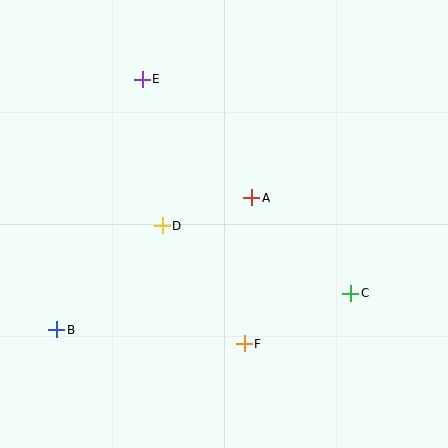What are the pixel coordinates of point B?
Point B is at (57, 330).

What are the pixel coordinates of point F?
Point F is at (244, 344).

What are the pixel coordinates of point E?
Point E is at (142, 79).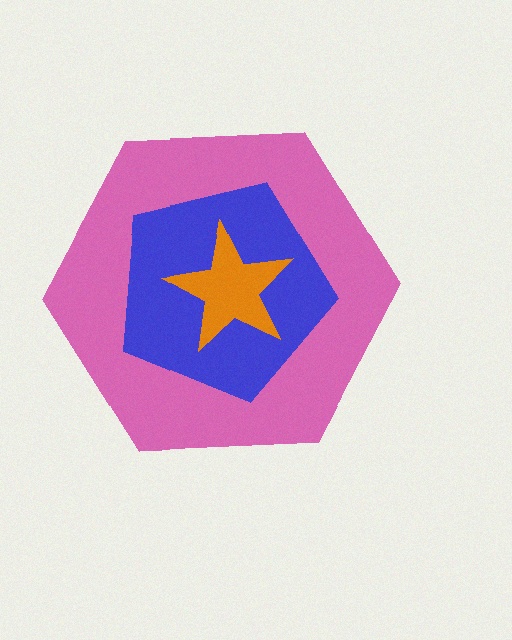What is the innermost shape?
The orange star.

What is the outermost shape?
The pink hexagon.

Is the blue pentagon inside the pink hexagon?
Yes.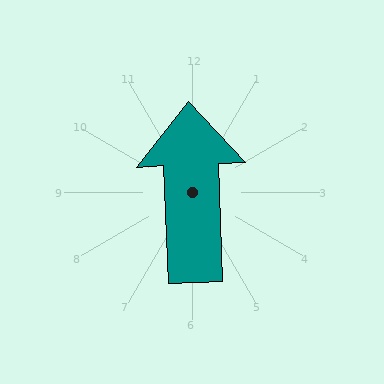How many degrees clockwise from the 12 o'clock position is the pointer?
Approximately 358 degrees.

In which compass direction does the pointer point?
North.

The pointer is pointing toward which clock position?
Roughly 12 o'clock.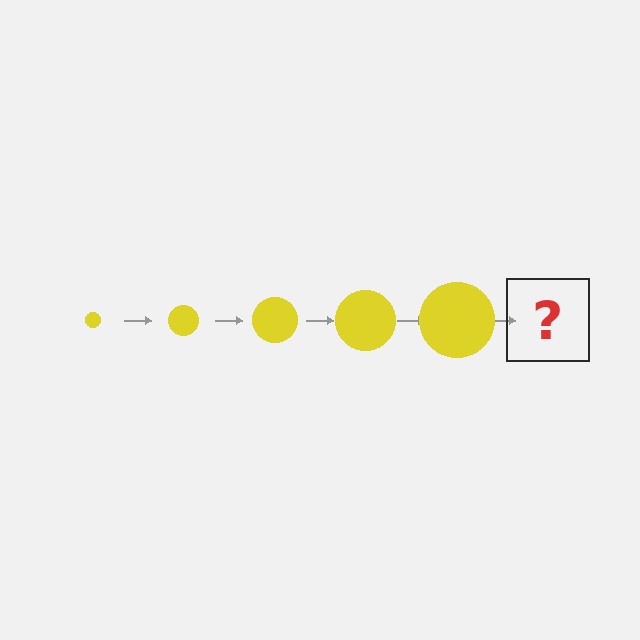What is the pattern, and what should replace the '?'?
The pattern is that the circle gets progressively larger each step. The '?' should be a yellow circle, larger than the previous one.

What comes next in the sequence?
The next element should be a yellow circle, larger than the previous one.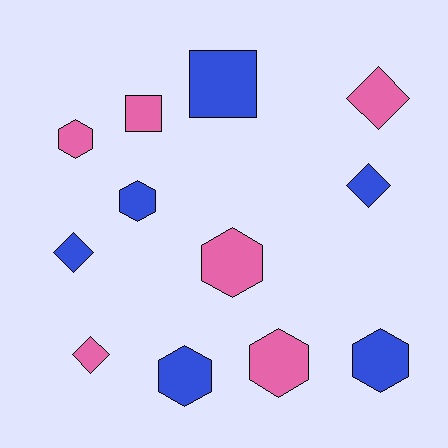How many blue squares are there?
There is 1 blue square.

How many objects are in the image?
There are 12 objects.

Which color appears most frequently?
Blue, with 6 objects.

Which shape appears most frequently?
Hexagon, with 6 objects.